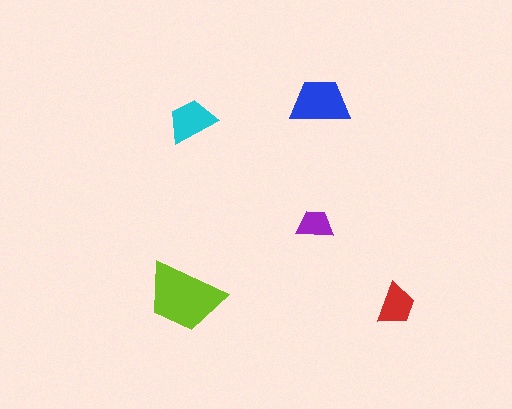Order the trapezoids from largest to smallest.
the lime one, the blue one, the cyan one, the red one, the purple one.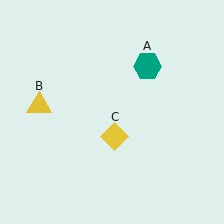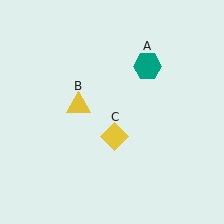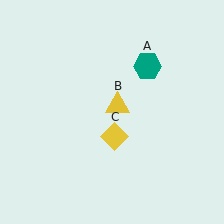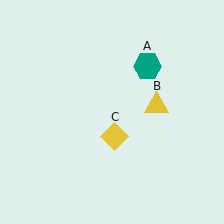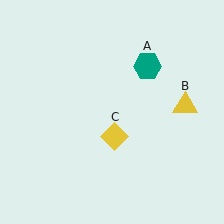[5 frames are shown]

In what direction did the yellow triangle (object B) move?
The yellow triangle (object B) moved right.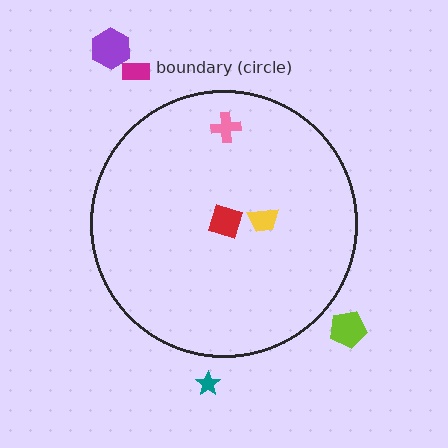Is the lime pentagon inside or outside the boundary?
Outside.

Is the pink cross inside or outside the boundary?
Inside.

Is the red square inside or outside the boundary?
Inside.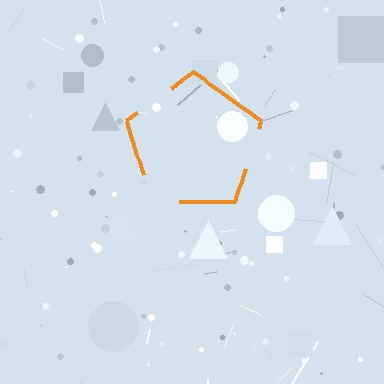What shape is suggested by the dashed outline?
The dashed outline suggests a pentagon.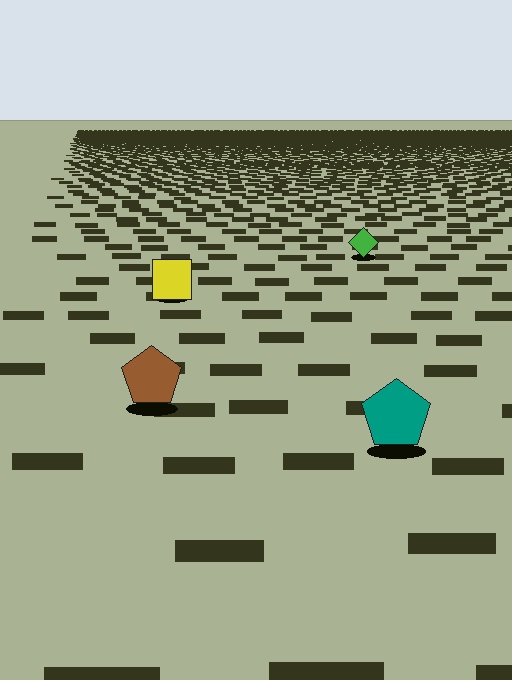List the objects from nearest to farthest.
From nearest to farthest: the teal pentagon, the brown pentagon, the yellow square, the green diamond.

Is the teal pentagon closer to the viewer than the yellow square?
Yes. The teal pentagon is closer — you can tell from the texture gradient: the ground texture is coarser near it.